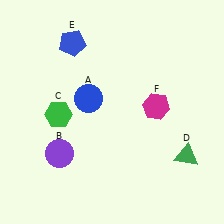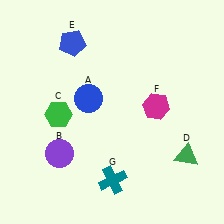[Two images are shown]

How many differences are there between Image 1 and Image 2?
There is 1 difference between the two images.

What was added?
A teal cross (G) was added in Image 2.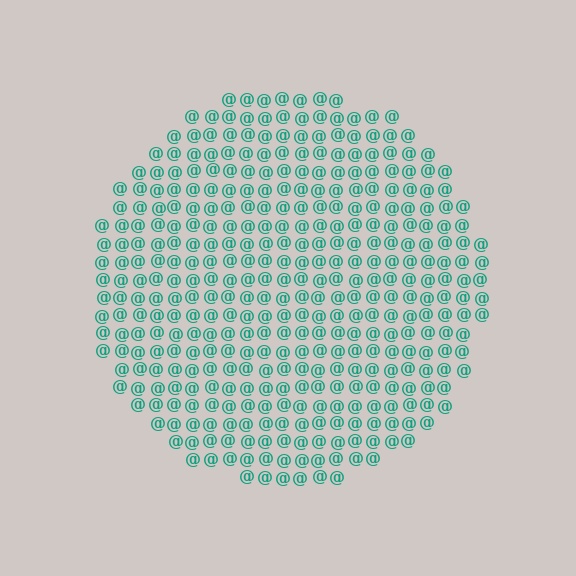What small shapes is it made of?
It is made of small at signs.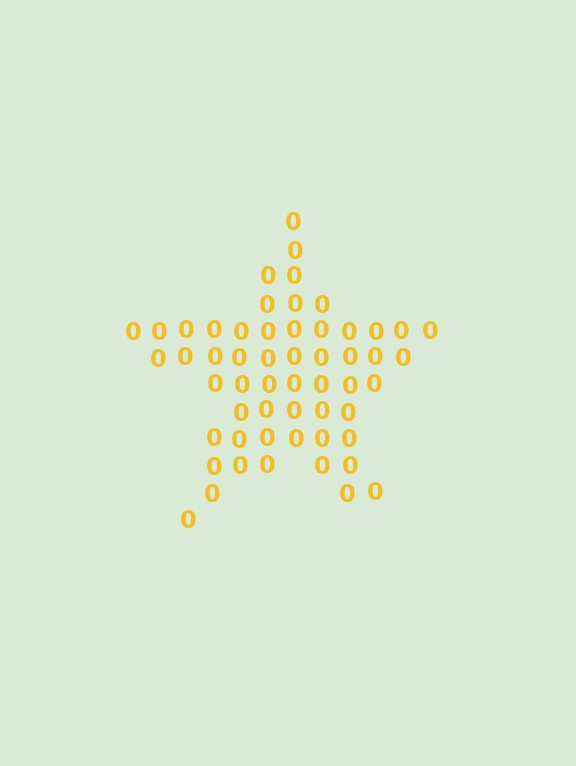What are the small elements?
The small elements are digit 0's.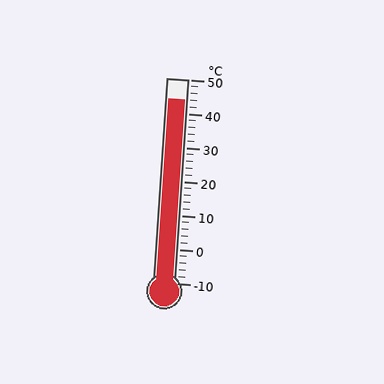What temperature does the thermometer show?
The thermometer shows approximately 44°C.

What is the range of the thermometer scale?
The thermometer scale ranges from -10°C to 50°C.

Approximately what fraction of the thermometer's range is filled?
The thermometer is filled to approximately 90% of its range.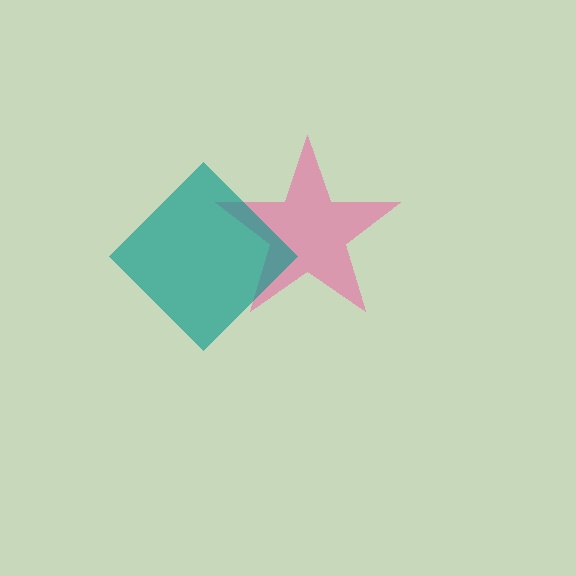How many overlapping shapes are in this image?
There are 2 overlapping shapes in the image.